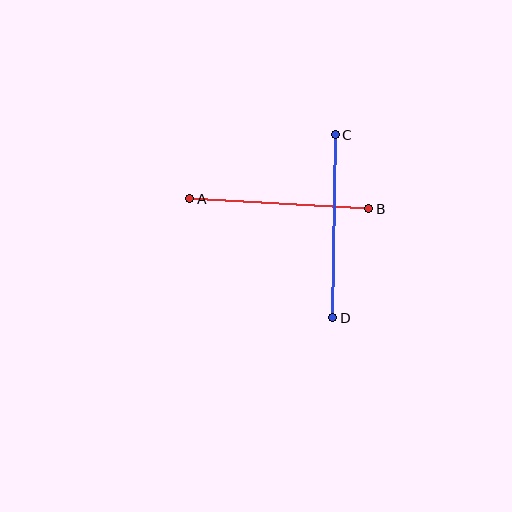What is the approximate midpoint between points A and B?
The midpoint is at approximately (279, 204) pixels.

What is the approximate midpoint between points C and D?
The midpoint is at approximately (334, 226) pixels.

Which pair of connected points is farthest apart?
Points C and D are farthest apart.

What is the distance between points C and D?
The distance is approximately 183 pixels.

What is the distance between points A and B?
The distance is approximately 180 pixels.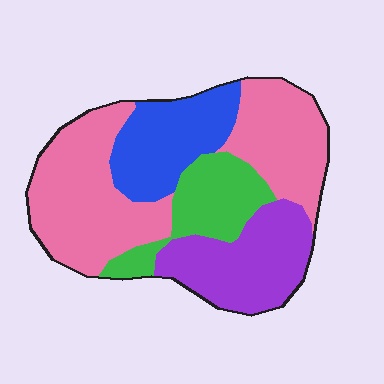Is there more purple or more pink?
Pink.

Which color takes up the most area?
Pink, at roughly 45%.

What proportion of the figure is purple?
Purple covers 21% of the figure.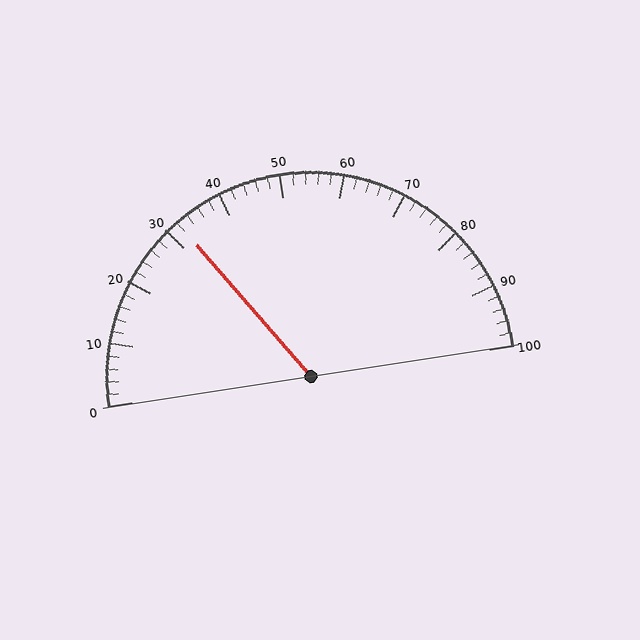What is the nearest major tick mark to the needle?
The nearest major tick mark is 30.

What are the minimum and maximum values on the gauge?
The gauge ranges from 0 to 100.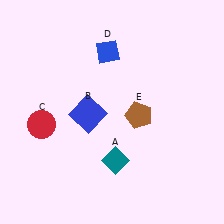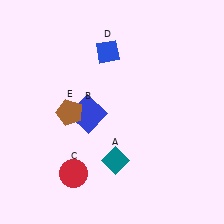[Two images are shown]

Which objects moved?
The objects that moved are: the red circle (C), the brown pentagon (E).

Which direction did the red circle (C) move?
The red circle (C) moved down.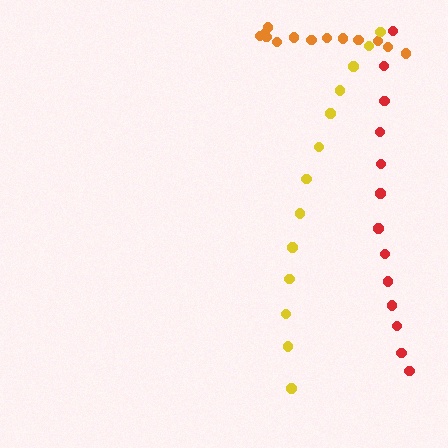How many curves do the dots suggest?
There are 3 distinct paths.